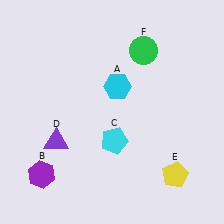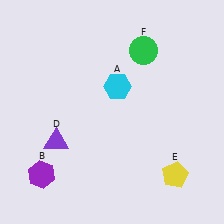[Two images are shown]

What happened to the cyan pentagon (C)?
The cyan pentagon (C) was removed in Image 2. It was in the bottom-right area of Image 1.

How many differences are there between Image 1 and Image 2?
There is 1 difference between the two images.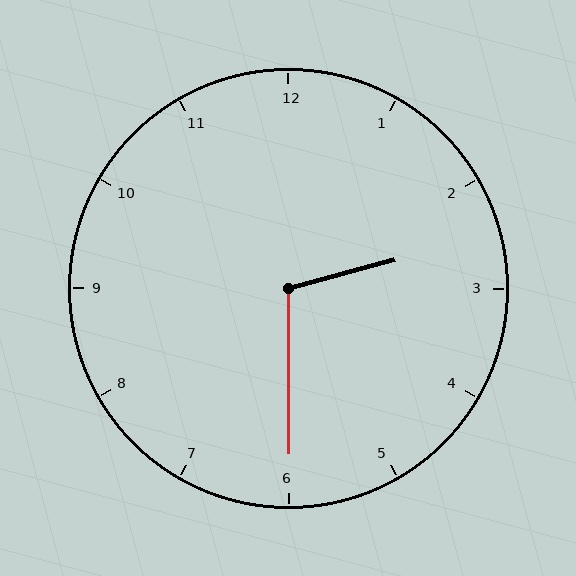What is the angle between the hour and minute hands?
Approximately 105 degrees.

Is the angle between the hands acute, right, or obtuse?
It is obtuse.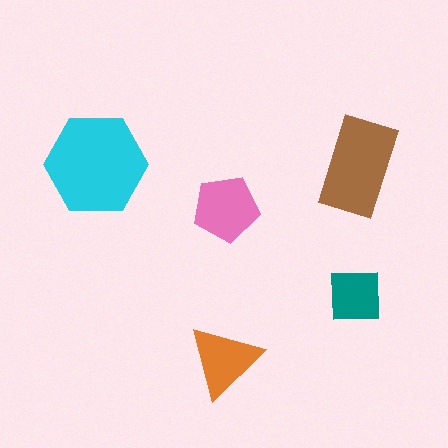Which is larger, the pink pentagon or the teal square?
The pink pentagon.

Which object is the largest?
The cyan hexagon.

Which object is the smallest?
The teal square.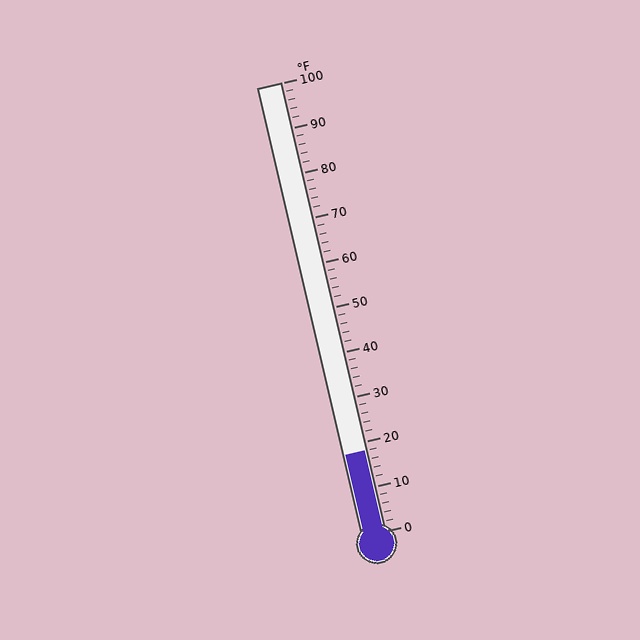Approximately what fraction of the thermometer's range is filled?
The thermometer is filled to approximately 20% of its range.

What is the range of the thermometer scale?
The thermometer scale ranges from 0°F to 100°F.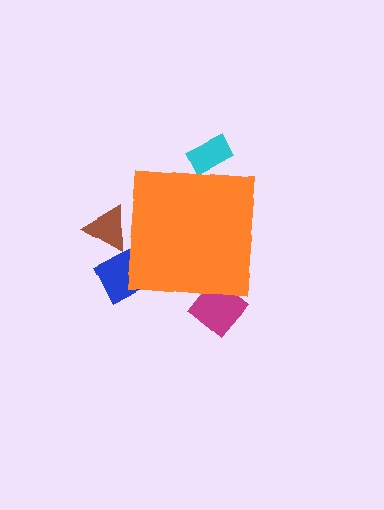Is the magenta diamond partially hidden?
Yes, the magenta diamond is partially hidden behind the orange square.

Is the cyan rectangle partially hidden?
Yes, the cyan rectangle is partially hidden behind the orange square.